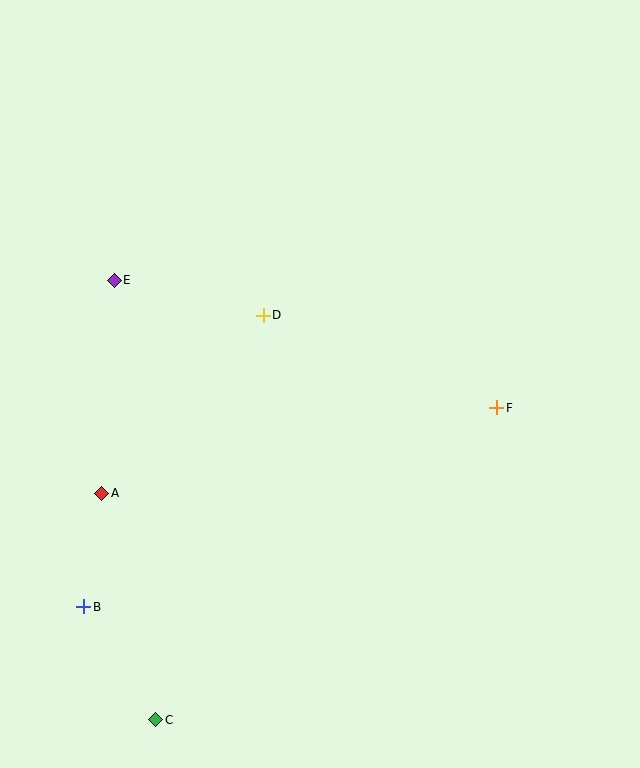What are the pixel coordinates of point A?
Point A is at (101, 493).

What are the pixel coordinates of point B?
Point B is at (84, 607).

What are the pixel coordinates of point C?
Point C is at (156, 720).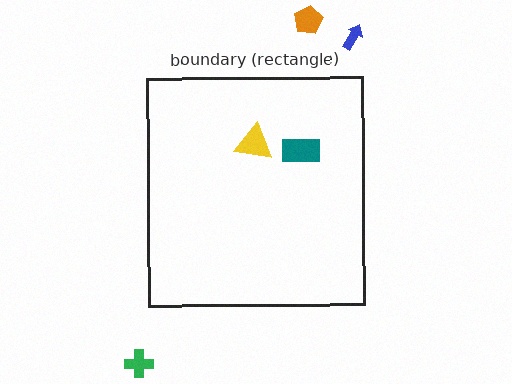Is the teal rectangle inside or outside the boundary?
Inside.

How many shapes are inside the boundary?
2 inside, 3 outside.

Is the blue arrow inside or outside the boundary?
Outside.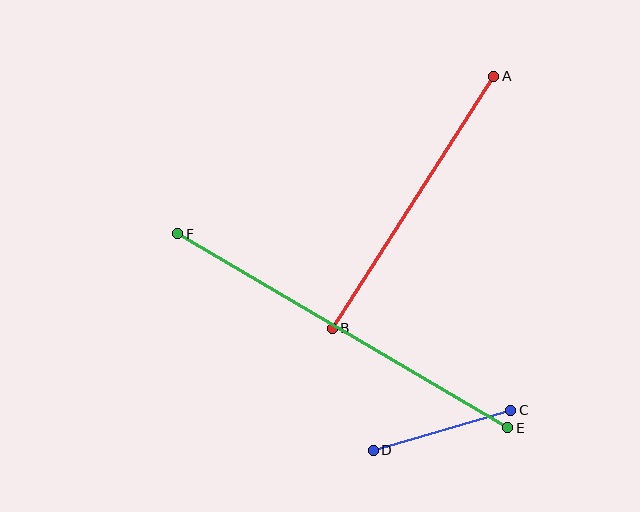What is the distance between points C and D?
The distance is approximately 143 pixels.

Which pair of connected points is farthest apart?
Points E and F are farthest apart.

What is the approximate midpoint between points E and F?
The midpoint is at approximately (343, 331) pixels.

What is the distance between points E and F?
The distance is approximately 383 pixels.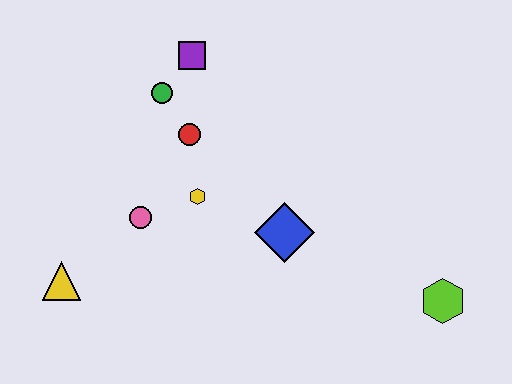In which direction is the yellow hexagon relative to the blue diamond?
The yellow hexagon is to the left of the blue diamond.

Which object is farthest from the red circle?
The lime hexagon is farthest from the red circle.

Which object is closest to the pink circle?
The yellow hexagon is closest to the pink circle.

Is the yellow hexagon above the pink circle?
Yes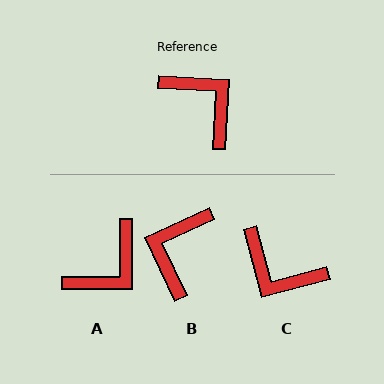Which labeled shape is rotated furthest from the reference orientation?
C, about 162 degrees away.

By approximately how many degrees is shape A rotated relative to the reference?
Approximately 87 degrees clockwise.